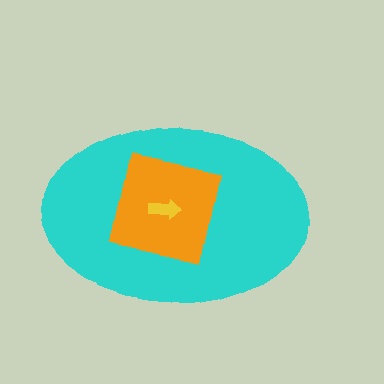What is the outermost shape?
The cyan ellipse.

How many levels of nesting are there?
3.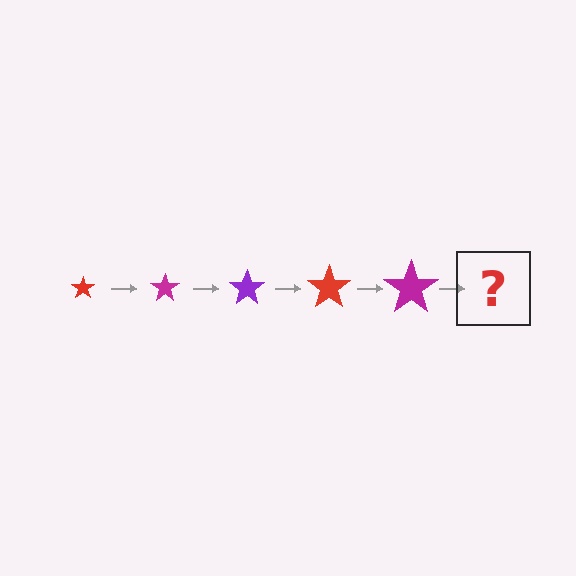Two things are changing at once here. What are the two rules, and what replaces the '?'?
The two rules are that the star grows larger each step and the color cycles through red, magenta, and purple. The '?' should be a purple star, larger than the previous one.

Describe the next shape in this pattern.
It should be a purple star, larger than the previous one.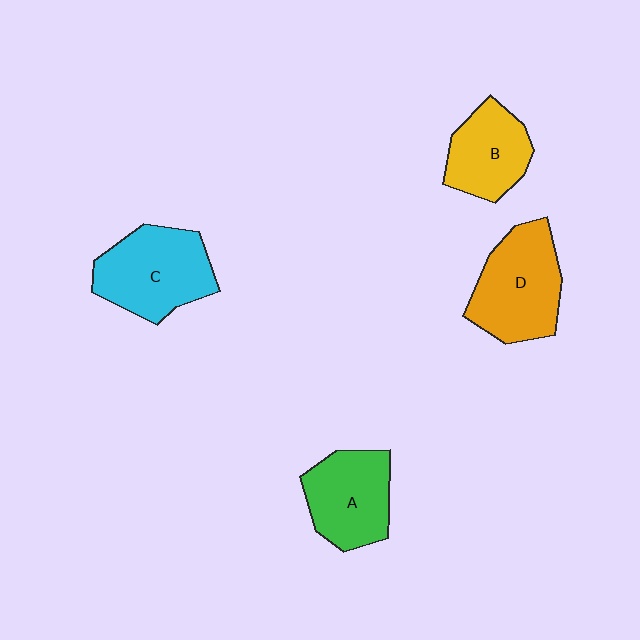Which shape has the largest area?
Shape D (orange).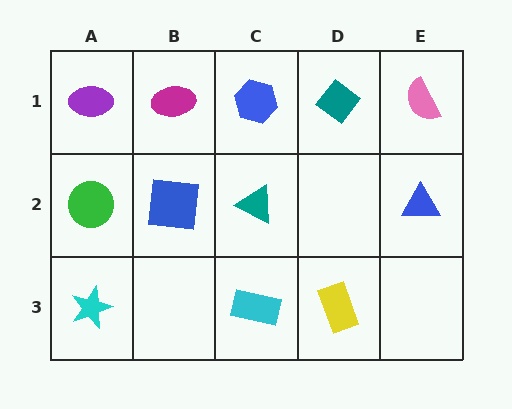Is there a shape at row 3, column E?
No, that cell is empty.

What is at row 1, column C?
A blue hexagon.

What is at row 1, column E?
A pink semicircle.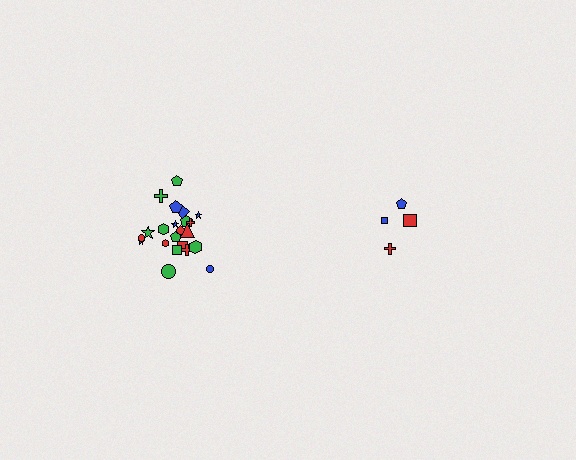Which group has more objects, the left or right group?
The left group.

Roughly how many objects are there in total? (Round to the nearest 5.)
Roughly 25 objects in total.